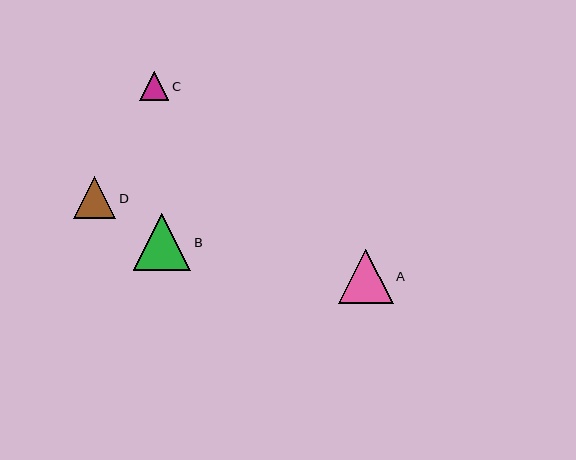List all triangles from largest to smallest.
From largest to smallest: B, A, D, C.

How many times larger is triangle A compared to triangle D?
Triangle A is approximately 1.3 times the size of triangle D.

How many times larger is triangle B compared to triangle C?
Triangle B is approximately 2.0 times the size of triangle C.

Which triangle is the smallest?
Triangle C is the smallest with a size of approximately 29 pixels.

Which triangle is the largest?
Triangle B is the largest with a size of approximately 58 pixels.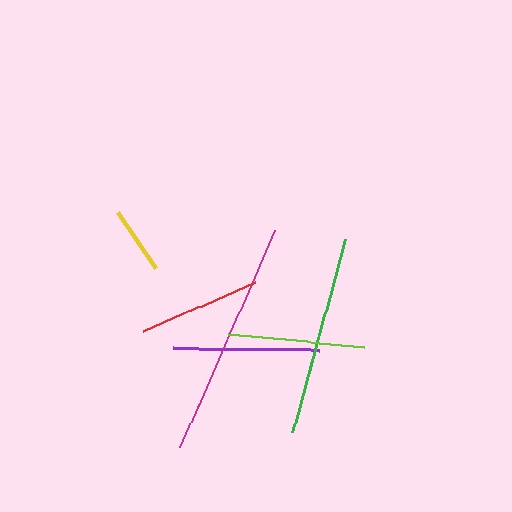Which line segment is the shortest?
The yellow line is the shortest at approximately 67 pixels.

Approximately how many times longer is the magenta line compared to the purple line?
The magenta line is approximately 1.6 times the length of the purple line.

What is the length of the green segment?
The green segment is approximately 200 pixels long.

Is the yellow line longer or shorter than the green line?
The green line is longer than the yellow line.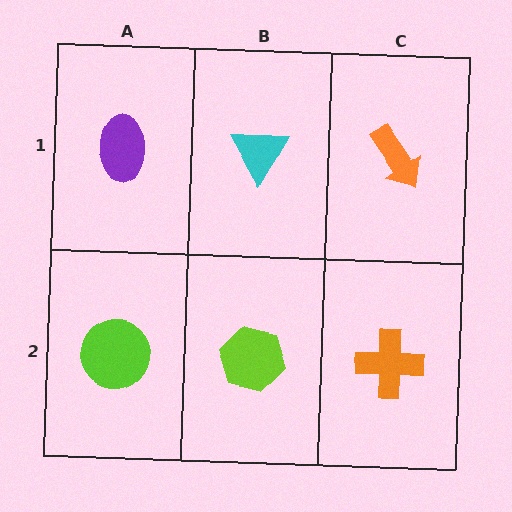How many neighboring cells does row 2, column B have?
3.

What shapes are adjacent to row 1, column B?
A lime hexagon (row 2, column B), a purple ellipse (row 1, column A), an orange arrow (row 1, column C).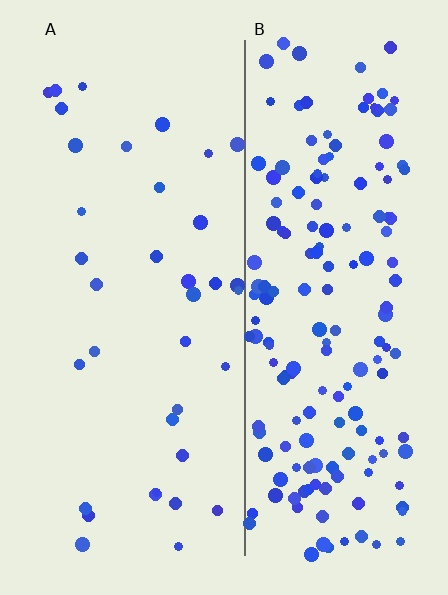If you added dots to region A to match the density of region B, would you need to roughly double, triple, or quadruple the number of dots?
Approximately quadruple.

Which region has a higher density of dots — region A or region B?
B (the right).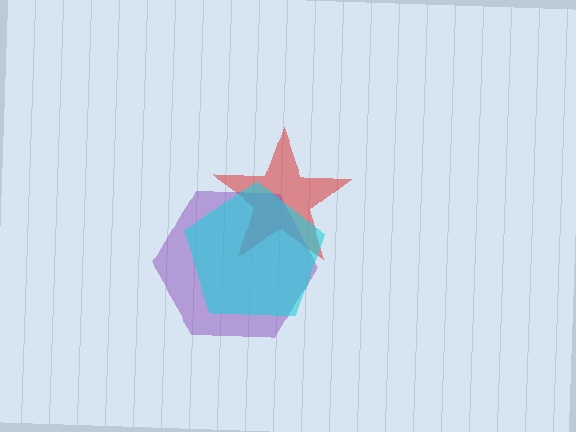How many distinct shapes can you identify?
There are 3 distinct shapes: a red star, a purple hexagon, a cyan pentagon.